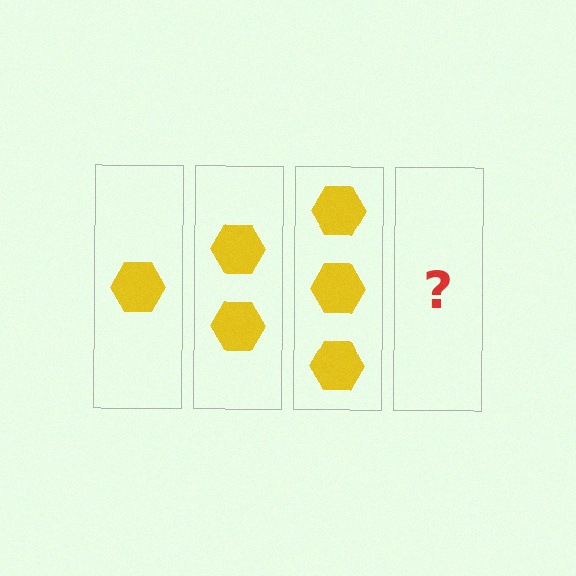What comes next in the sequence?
The next element should be 4 hexagons.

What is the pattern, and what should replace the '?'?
The pattern is that each step adds one more hexagon. The '?' should be 4 hexagons.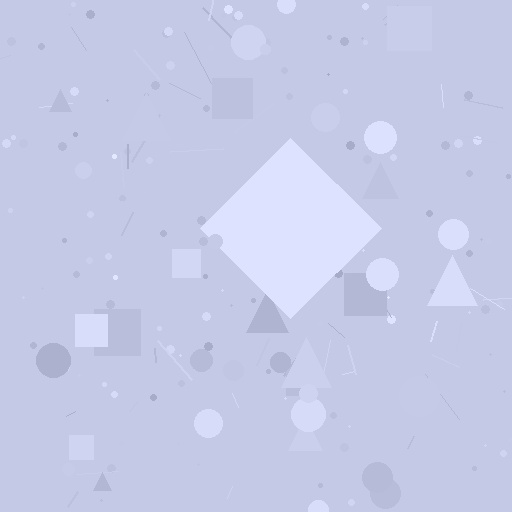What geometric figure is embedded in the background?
A diamond is embedded in the background.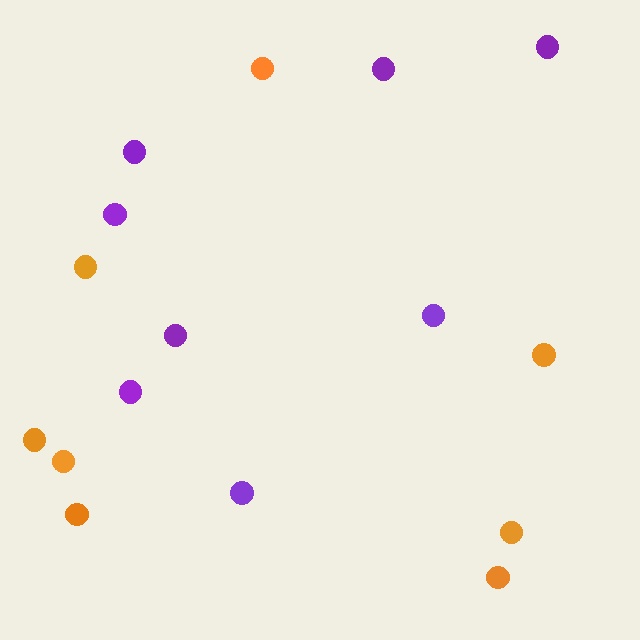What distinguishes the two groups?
There are 2 groups: one group of orange circles (8) and one group of purple circles (8).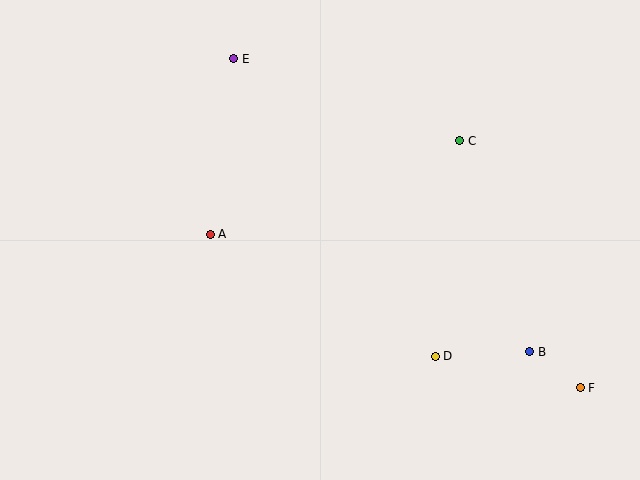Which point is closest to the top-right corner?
Point C is closest to the top-right corner.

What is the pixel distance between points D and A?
The distance between D and A is 256 pixels.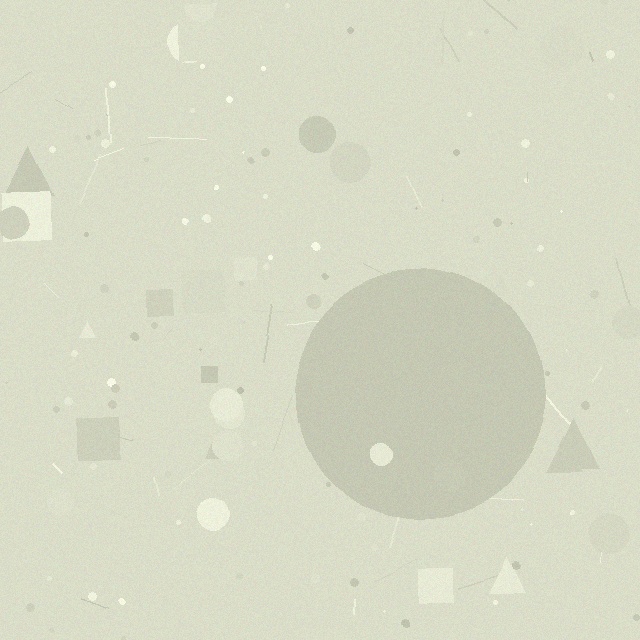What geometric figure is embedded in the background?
A circle is embedded in the background.